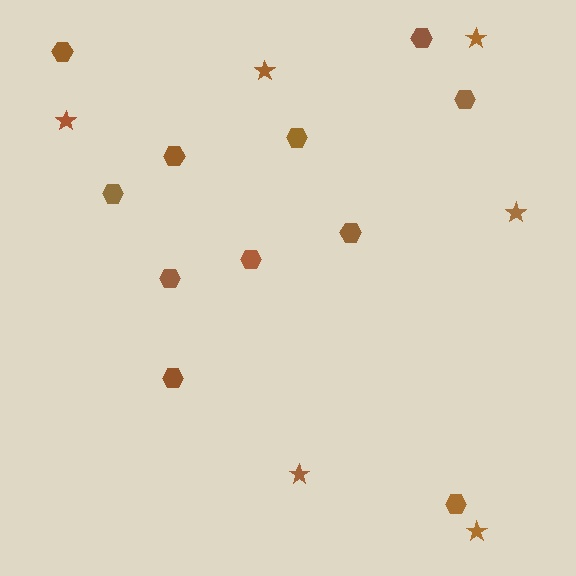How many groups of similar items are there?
There are 2 groups: one group of hexagons (11) and one group of stars (6).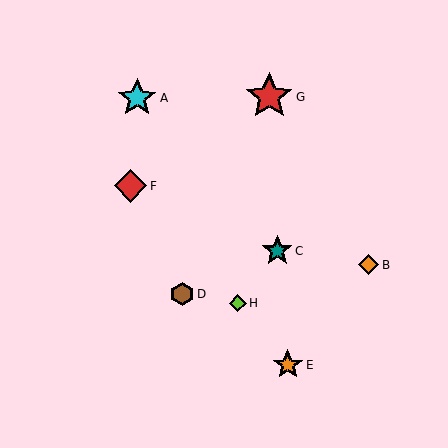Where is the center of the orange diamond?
The center of the orange diamond is at (368, 265).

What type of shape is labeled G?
Shape G is a red star.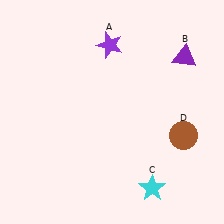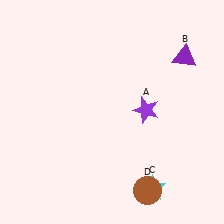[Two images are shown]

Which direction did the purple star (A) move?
The purple star (A) moved down.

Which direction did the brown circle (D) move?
The brown circle (D) moved down.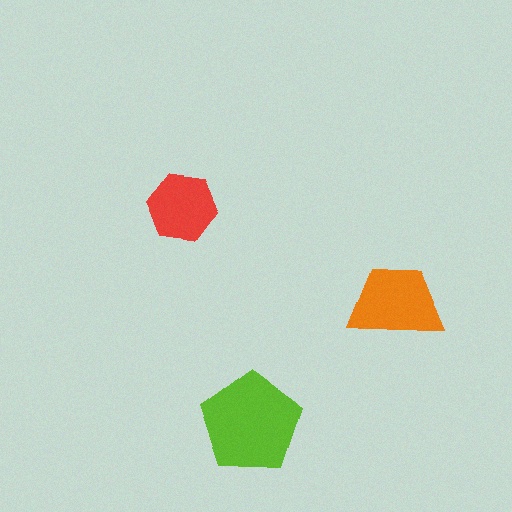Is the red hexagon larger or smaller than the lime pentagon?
Smaller.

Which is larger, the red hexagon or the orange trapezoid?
The orange trapezoid.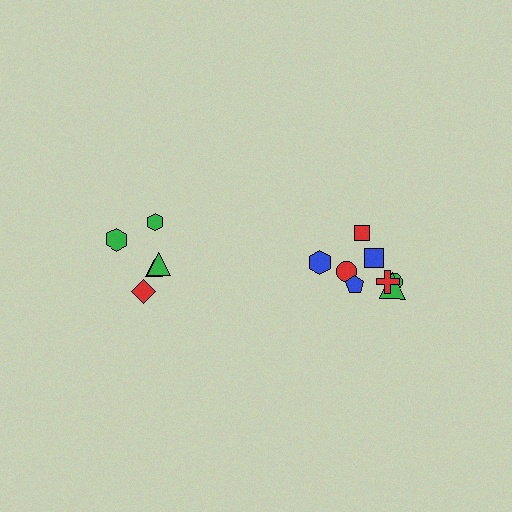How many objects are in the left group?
There are 5 objects.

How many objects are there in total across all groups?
There are 13 objects.